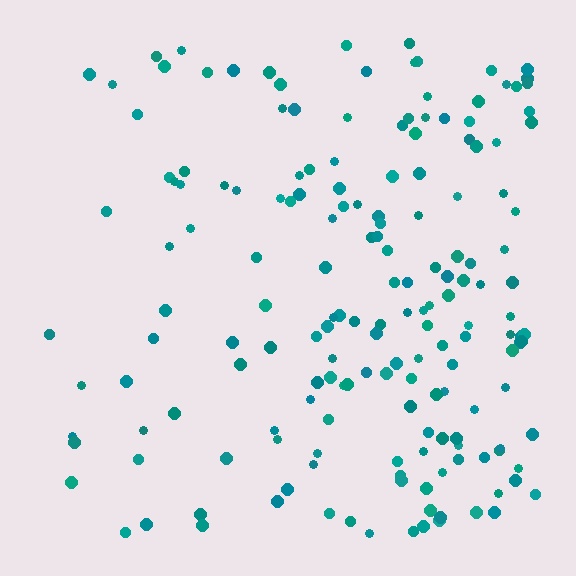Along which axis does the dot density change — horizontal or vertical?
Horizontal.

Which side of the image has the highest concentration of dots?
The right.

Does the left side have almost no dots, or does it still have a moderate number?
Still a moderate number, just noticeably fewer than the right.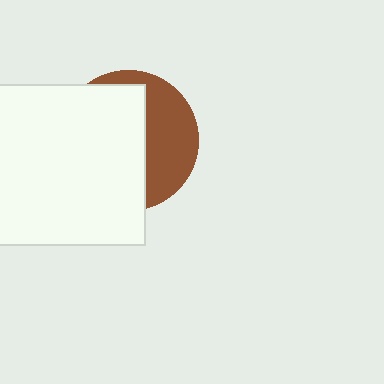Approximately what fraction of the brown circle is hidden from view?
Roughly 61% of the brown circle is hidden behind the white square.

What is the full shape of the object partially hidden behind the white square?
The partially hidden object is a brown circle.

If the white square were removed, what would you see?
You would see the complete brown circle.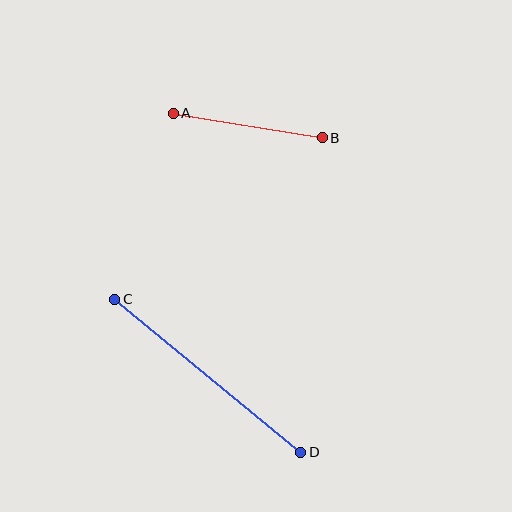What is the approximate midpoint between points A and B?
The midpoint is at approximately (248, 126) pixels.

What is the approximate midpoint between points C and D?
The midpoint is at approximately (208, 376) pixels.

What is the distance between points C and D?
The distance is approximately 241 pixels.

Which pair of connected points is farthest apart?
Points C and D are farthest apart.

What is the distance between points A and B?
The distance is approximately 151 pixels.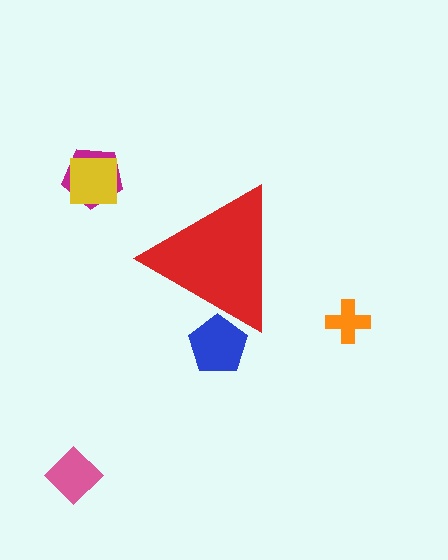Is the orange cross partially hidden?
No, the orange cross is fully visible.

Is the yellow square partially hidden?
No, the yellow square is fully visible.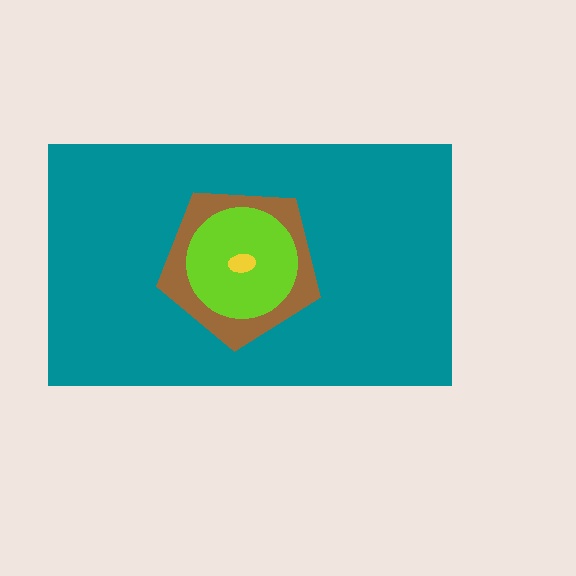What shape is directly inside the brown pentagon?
The lime circle.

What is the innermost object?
The yellow ellipse.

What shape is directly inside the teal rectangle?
The brown pentagon.